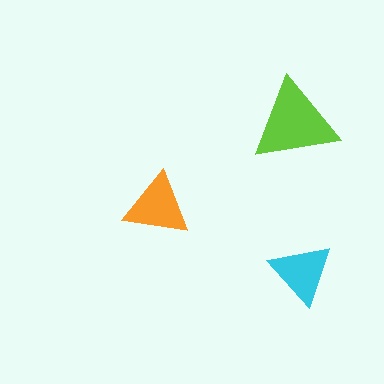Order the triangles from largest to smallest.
the lime one, the orange one, the cyan one.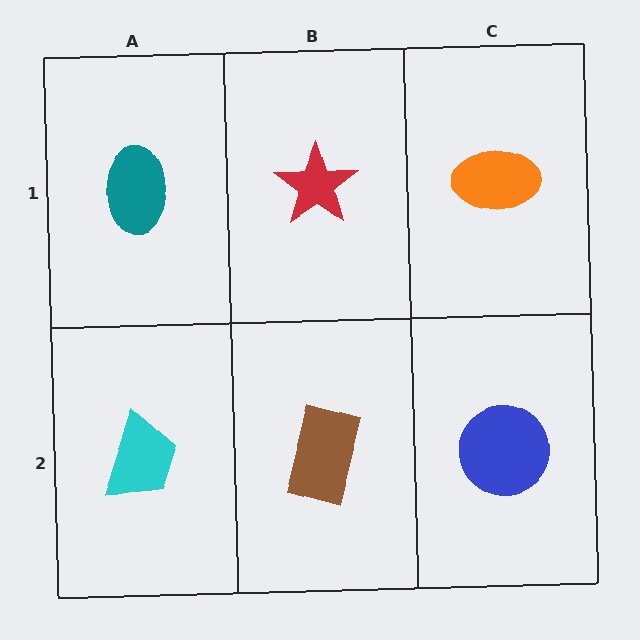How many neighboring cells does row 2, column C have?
2.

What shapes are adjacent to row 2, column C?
An orange ellipse (row 1, column C), a brown rectangle (row 2, column B).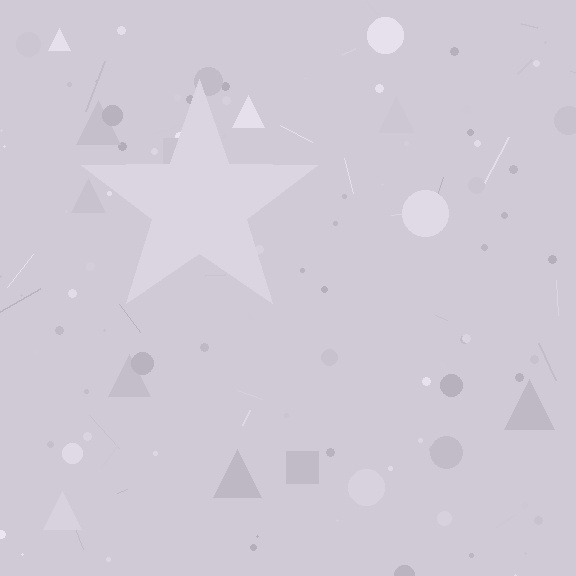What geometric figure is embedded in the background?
A star is embedded in the background.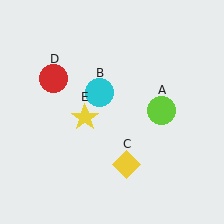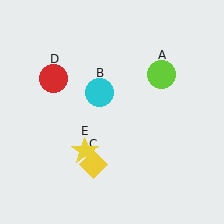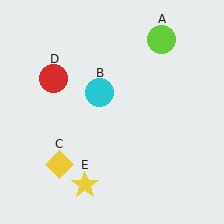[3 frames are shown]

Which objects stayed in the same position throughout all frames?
Cyan circle (object B) and red circle (object D) remained stationary.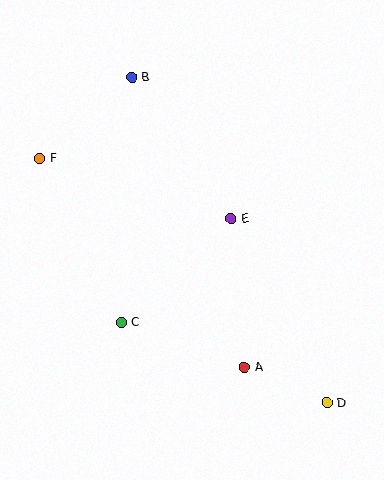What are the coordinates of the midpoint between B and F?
The midpoint between B and F is at (85, 118).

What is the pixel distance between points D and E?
The distance between D and E is 207 pixels.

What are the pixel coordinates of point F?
Point F is at (39, 159).